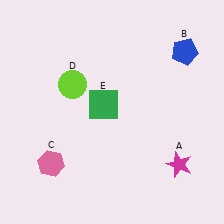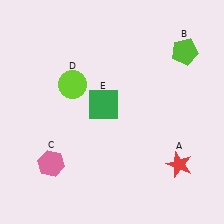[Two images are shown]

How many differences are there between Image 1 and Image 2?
There are 2 differences between the two images.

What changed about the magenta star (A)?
In Image 1, A is magenta. In Image 2, it changed to red.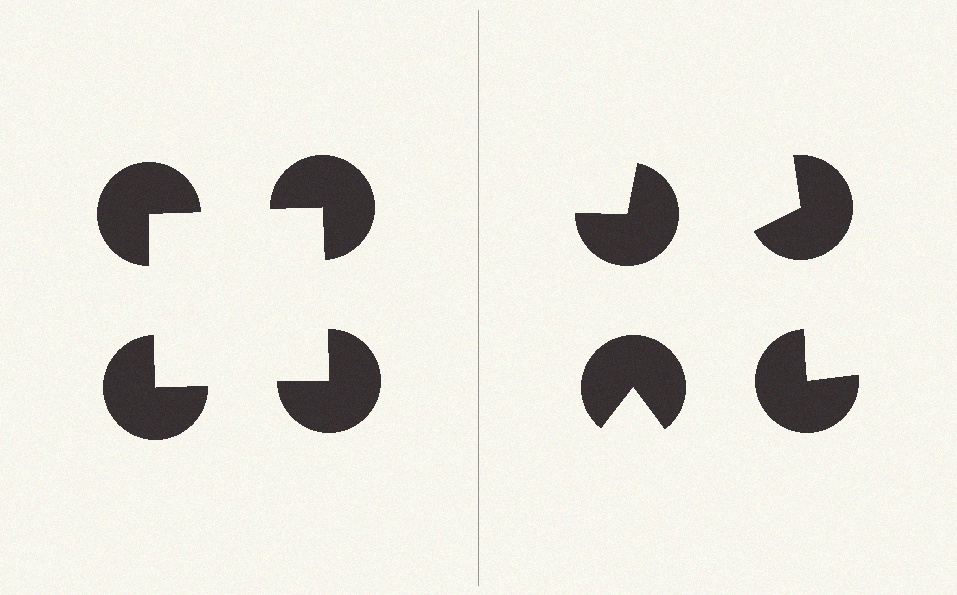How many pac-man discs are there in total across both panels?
8 — 4 on each side.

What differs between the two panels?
The pac-man discs are positioned identically on both sides; only the wedge orientations differ. On the left they align to a square; on the right they are misaligned.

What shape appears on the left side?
An illusory square.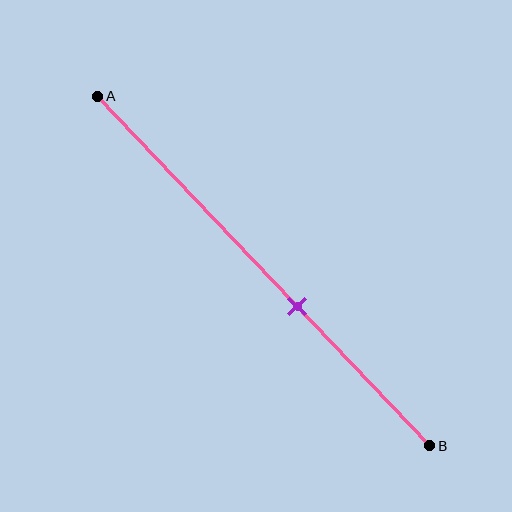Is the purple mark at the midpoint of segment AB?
No, the mark is at about 60% from A, not at the 50% midpoint.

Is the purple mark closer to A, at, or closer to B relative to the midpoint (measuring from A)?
The purple mark is closer to point B than the midpoint of segment AB.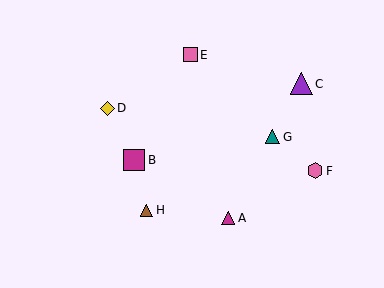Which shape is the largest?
The purple triangle (labeled C) is the largest.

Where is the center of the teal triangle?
The center of the teal triangle is at (273, 137).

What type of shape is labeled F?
Shape F is a pink hexagon.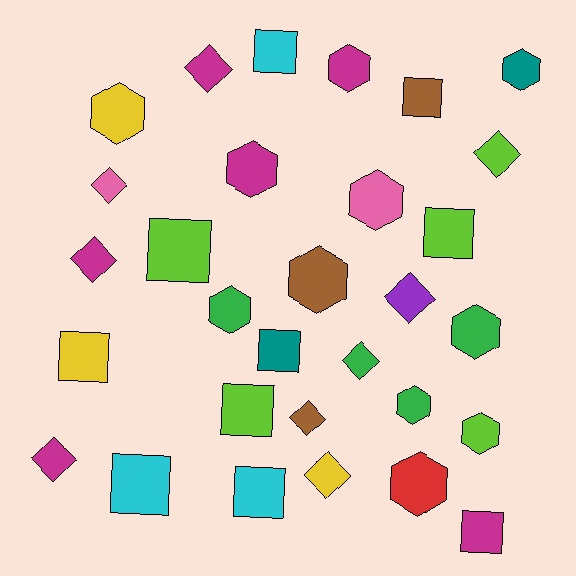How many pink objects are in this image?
There are 2 pink objects.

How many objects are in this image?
There are 30 objects.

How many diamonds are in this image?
There are 9 diamonds.